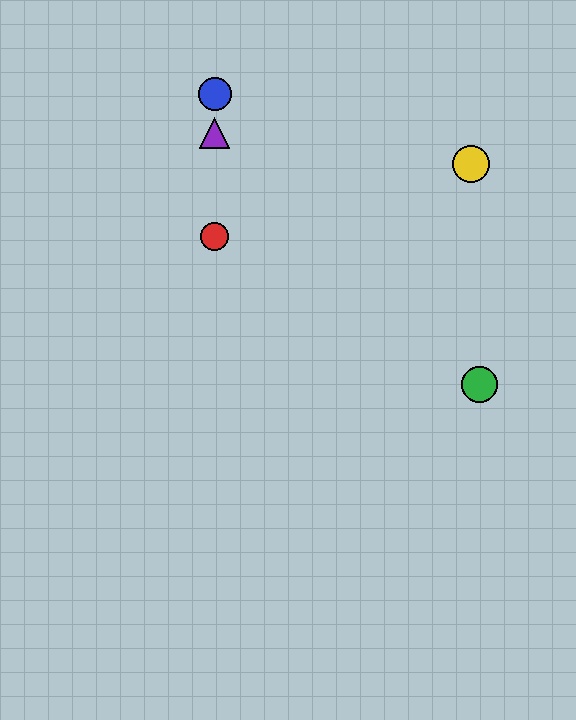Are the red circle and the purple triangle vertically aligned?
Yes, both are at x≈215.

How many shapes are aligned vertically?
3 shapes (the red circle, the blue circle, the purple triangle) are aligned vertically.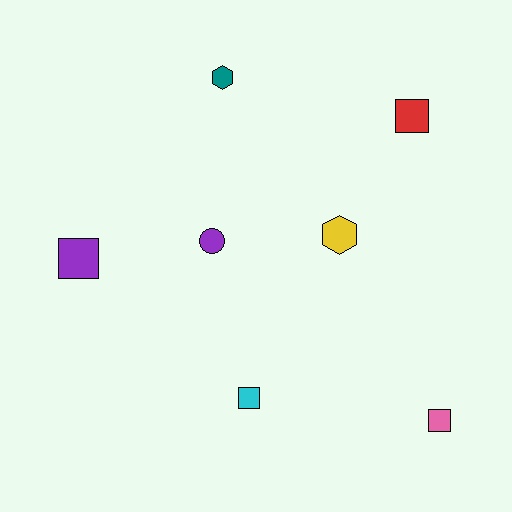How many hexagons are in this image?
There are 2 hexagons.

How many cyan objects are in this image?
There is 1 cyan object.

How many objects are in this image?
There are 7 objects.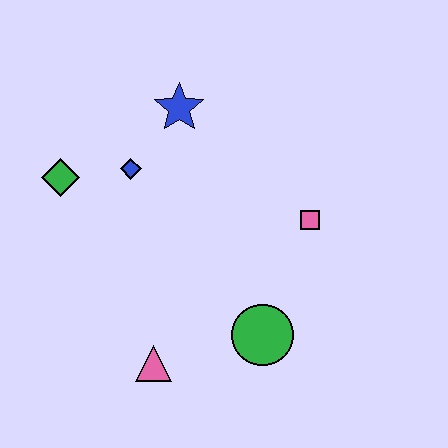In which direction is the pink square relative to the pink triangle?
The pink square is to the right of the pink triangle.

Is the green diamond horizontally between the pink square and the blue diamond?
No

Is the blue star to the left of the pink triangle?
No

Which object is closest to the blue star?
The blue diamond is closest to the blue star.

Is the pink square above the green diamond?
No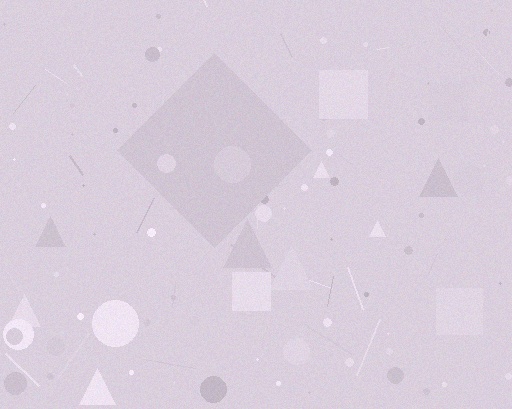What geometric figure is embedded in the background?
A diamond is embedded in the background.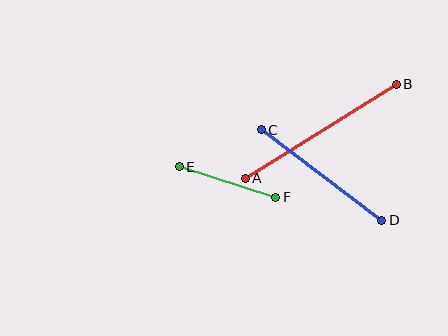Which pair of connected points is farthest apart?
Points A and B are farthest apart.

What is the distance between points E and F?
The distance is approximately 101 pixels.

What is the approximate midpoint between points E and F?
The midpoint is at approximately (228, 182) pixels.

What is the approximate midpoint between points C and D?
The midpoint is at approximately (321, 175) pixels.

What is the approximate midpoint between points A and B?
The midpoint is at approximately (321, 131) pixels.